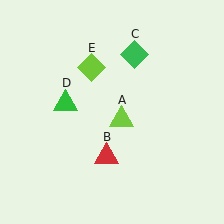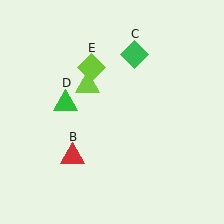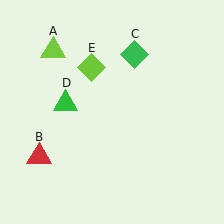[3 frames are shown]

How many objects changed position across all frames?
2 objects changed position: lime triangle (object A), red triangle (object B).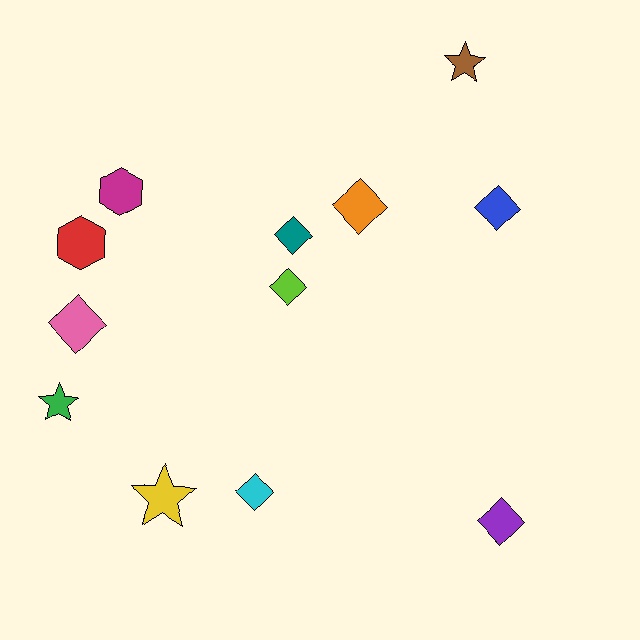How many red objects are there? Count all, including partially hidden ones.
There is 1 red object.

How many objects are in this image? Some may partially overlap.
There are 12 objects.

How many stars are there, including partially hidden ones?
There are 3 stars.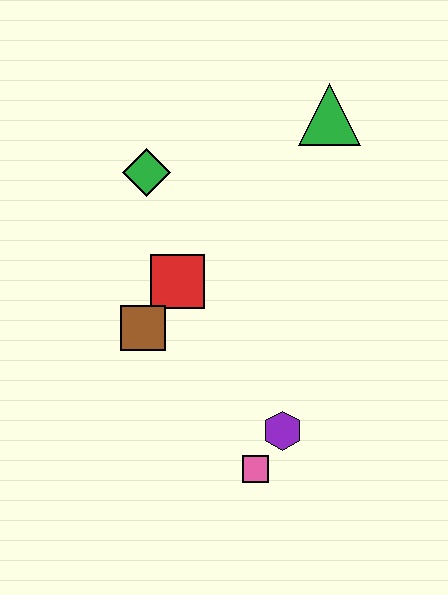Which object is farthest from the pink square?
The green triangle is farthest from the pink square.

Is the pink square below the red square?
Yes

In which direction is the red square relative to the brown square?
The red square is above the brown square.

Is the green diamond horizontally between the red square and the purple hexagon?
No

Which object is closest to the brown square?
The red square is closest to the brown square.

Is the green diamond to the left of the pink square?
Yes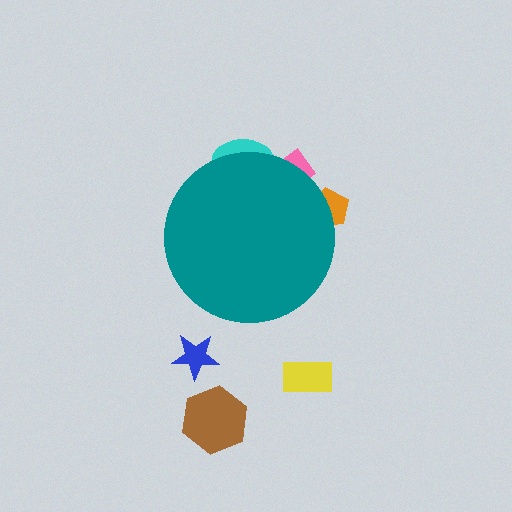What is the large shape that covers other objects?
A teal circle.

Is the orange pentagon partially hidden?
Yes, the orange pentagon is partially hidden behind the teal circle.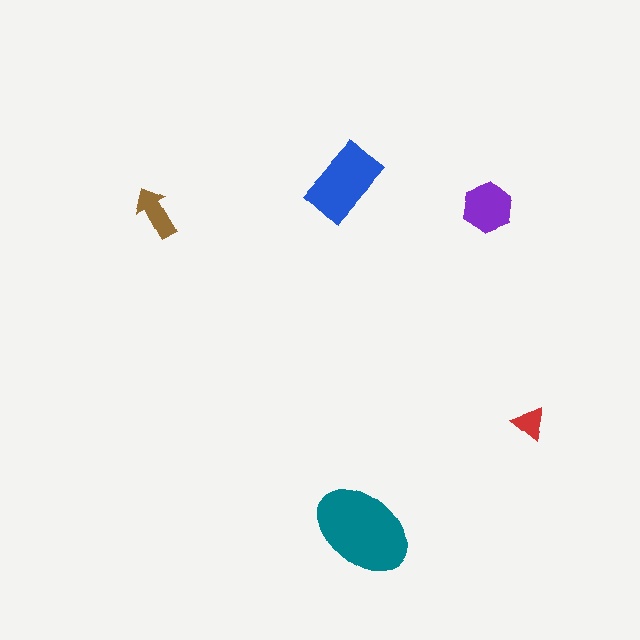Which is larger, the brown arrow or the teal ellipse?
The teal ellipse.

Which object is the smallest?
The red triangle.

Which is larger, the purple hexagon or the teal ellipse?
The teal ellipse.